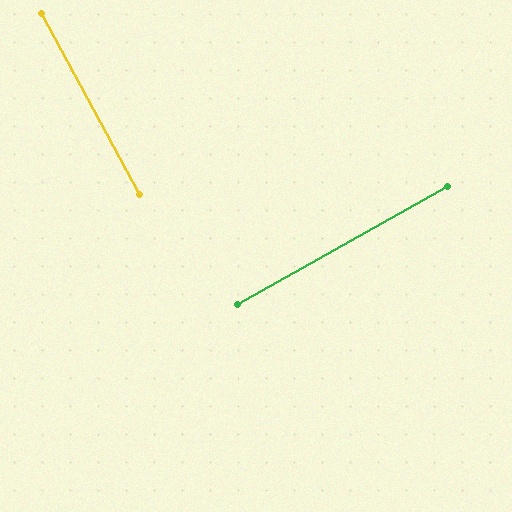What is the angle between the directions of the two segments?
Approximately 89 degrees.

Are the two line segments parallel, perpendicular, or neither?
Perpendicular — they meet at approximately 89°.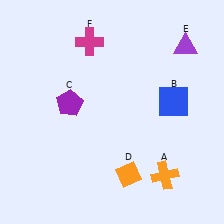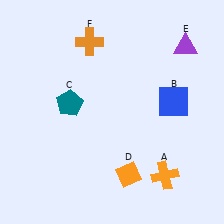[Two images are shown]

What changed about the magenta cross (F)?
In Image 1, F is magenta. In Image 2, it changed to orange.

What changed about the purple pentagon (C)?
In Image 1, C is purple. In Image 2, it changed to teal.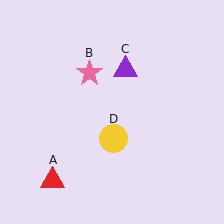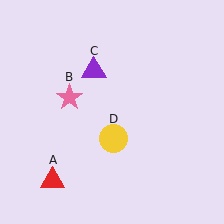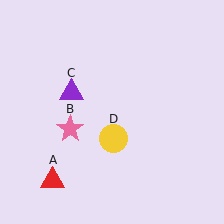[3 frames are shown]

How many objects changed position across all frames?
2 objects changed position: pink star (object B), purple triangle (object C).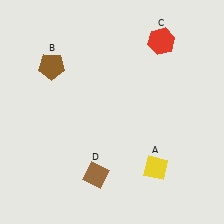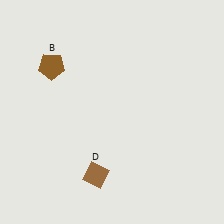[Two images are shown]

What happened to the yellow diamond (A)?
The yellow diamond (A) was removed in Image 2. It was in the bottom-right area of Image 1.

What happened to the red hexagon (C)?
The red hexagon (C) was removed in Image 2. It was in the top-right area of Image 1.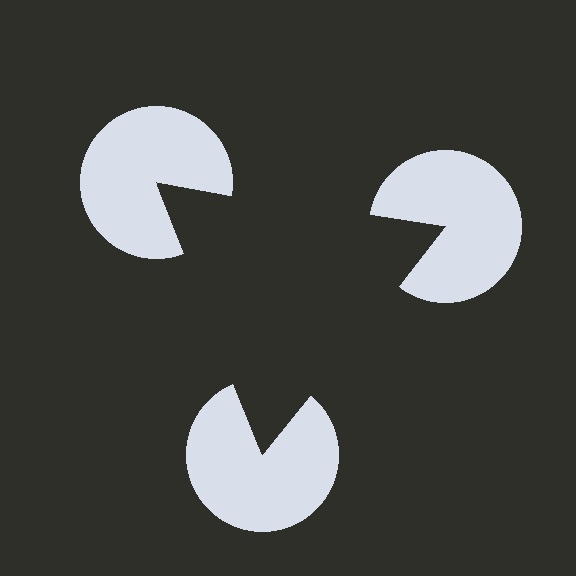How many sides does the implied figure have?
3 sides.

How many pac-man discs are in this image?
There are 3 — one at each vertex of the illusory triangle.